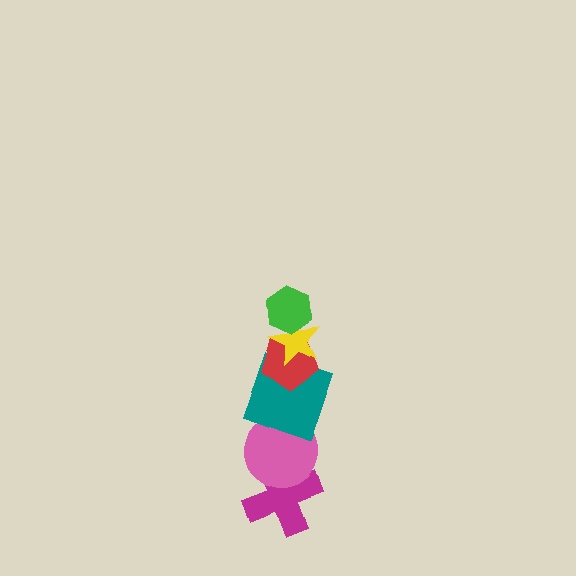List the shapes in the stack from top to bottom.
From top to bottom: the green hexagon, the yellow star, the red pentagon, the teal square, the pink circle, the magenta cross.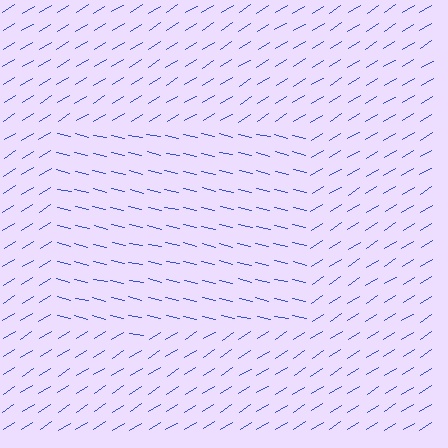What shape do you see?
I see a rectangle.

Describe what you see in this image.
The image is filled with small blue line segments. A rectangle region in the image has lines oriented differently from the surrounding lines, creating a visible texture boundary.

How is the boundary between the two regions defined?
The boundary is defined purely by a change in line orientation (approximately 45 degrees difference). All lines are the same color and thickness.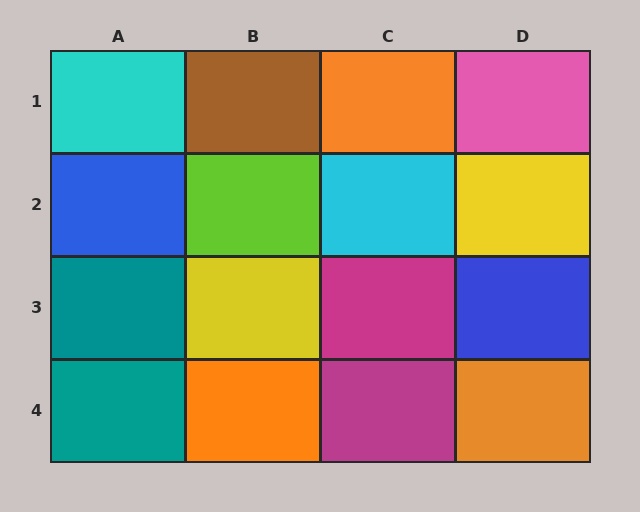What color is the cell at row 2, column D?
Yellow.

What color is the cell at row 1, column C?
Orange.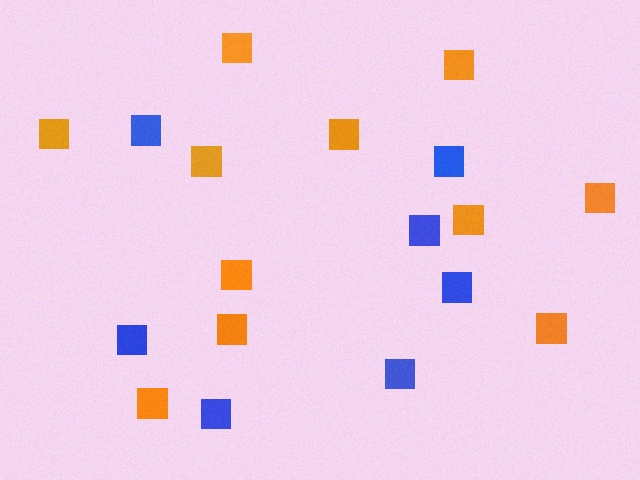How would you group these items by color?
There are 2 groups: one group of blue squares (7) and one group of orange squares (11).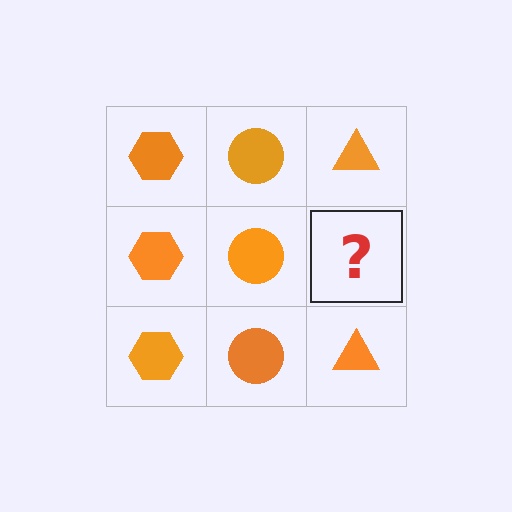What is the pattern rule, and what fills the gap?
The rule is that each column has a consistent shape. The gap should be filled with an orange triangle.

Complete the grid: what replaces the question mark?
The question mark should be replaced with an orange triangle.